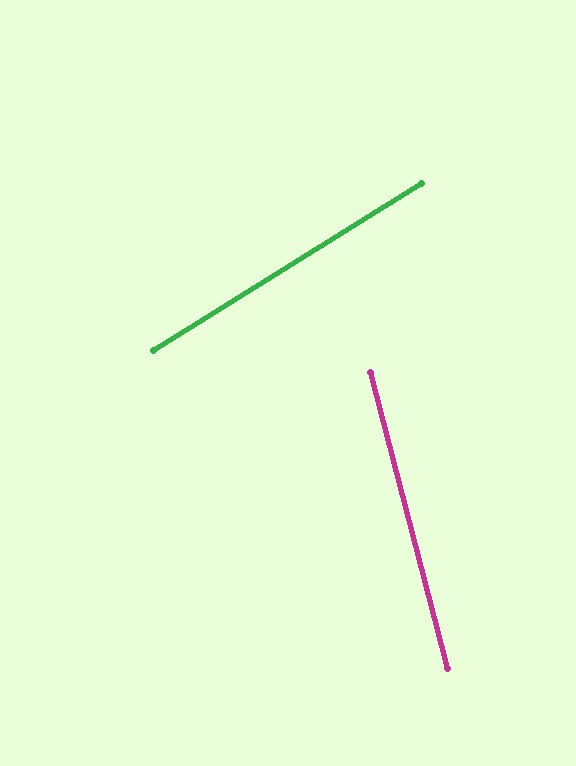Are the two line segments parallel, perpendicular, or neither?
Neither parallel nor perpendicular — they differ by about 73°.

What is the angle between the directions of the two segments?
Approximately 73 degrees.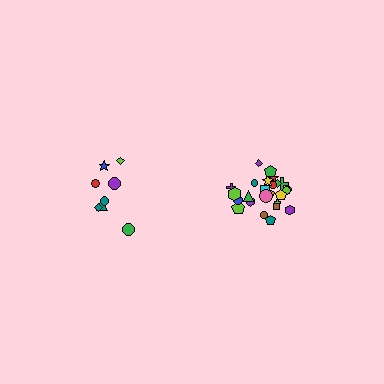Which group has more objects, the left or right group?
The right group.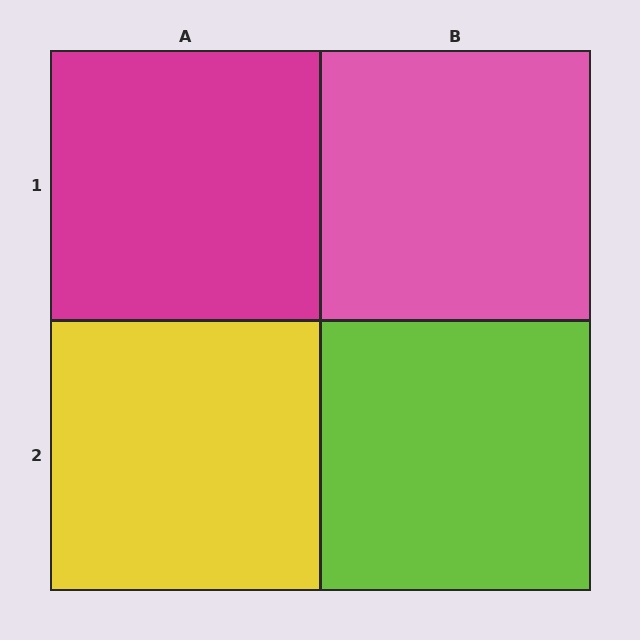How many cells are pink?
1 cell is pink.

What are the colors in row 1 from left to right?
Magenta, pink.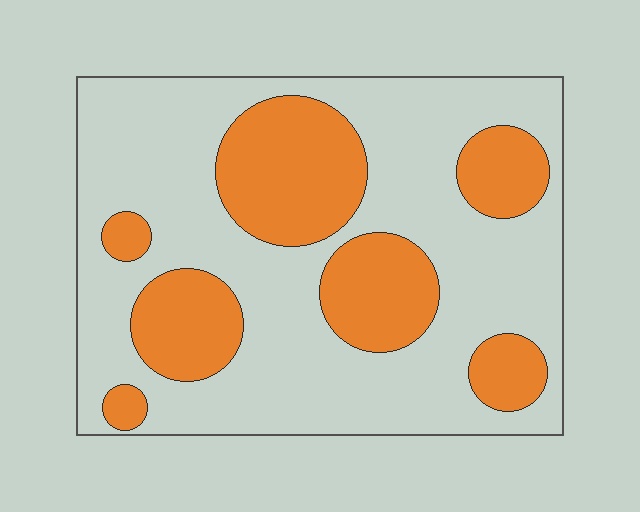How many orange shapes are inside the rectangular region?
7.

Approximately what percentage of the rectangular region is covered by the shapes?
Approximately 30%.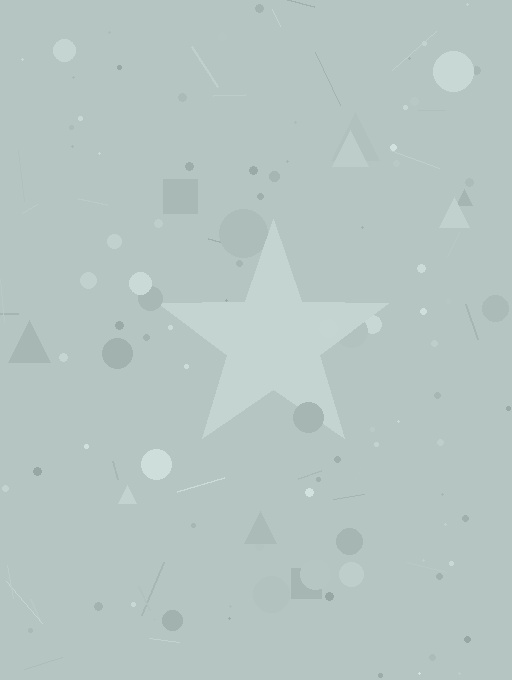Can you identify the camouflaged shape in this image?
The camouflaged shape is a star.